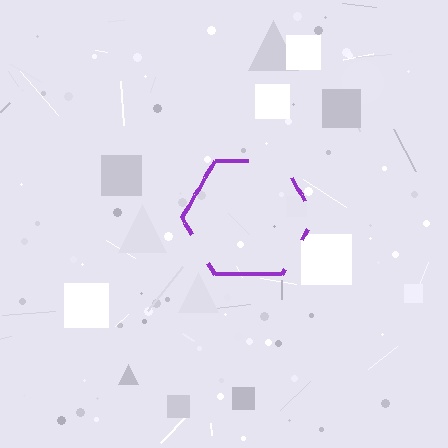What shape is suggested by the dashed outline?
The dashed outline suggests a hexagon.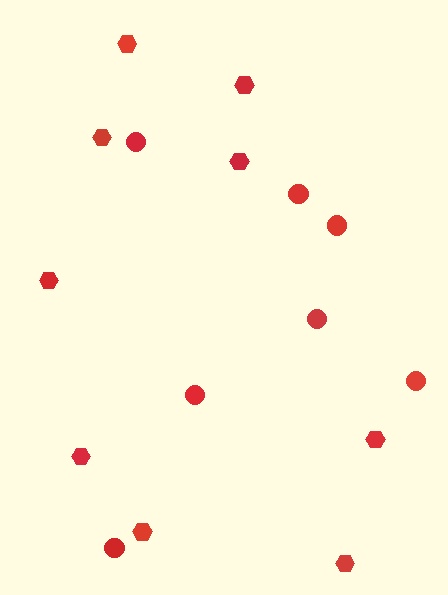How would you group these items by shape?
There are 2 groups: one group of hexagons (9) and one group of circles (7).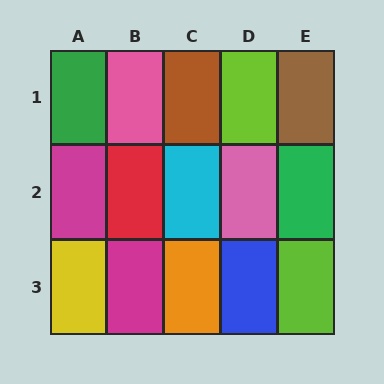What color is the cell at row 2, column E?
Green.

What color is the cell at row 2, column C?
Cyan.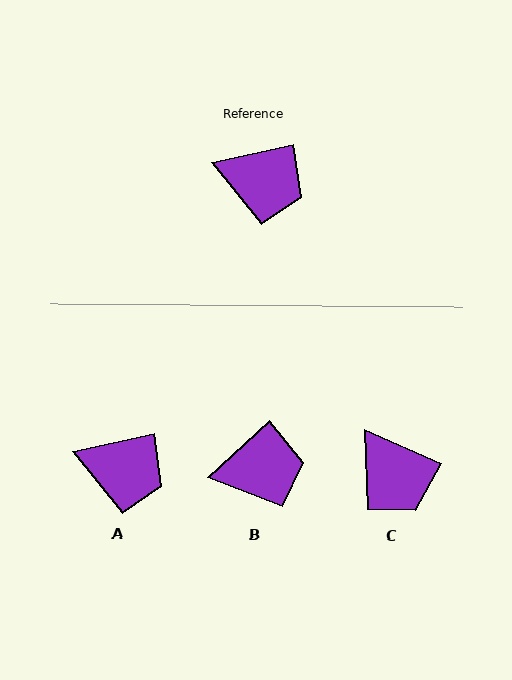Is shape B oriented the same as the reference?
No, it is off by about 30 degrees.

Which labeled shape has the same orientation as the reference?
A.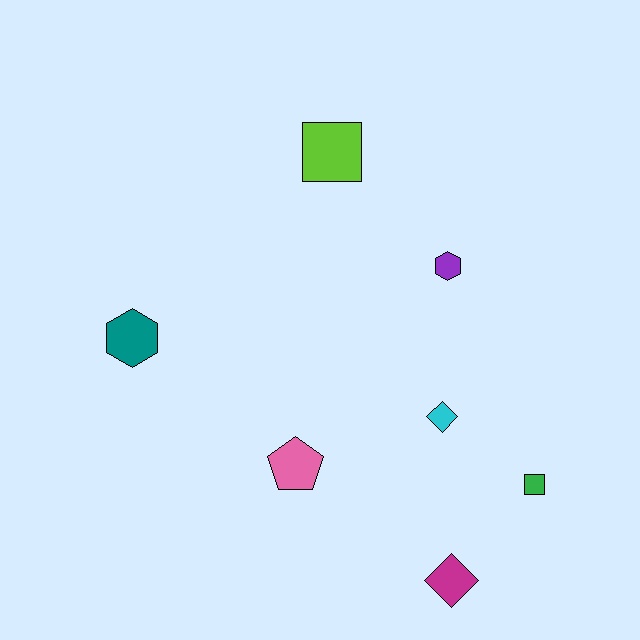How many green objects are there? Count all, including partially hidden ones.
There is 1 green object.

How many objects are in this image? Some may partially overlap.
There are 7 objects.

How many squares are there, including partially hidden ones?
There are 2 squares.